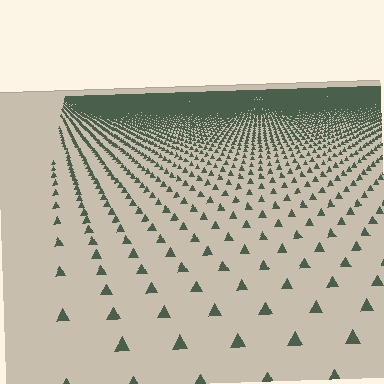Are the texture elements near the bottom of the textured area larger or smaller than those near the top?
Larger. Near the bottom, elements are closer to the viewer and appear at a bigger on-screen size.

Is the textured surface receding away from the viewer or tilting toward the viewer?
The surface is receding away from the viewer. Texture elements get smaller and denser toward the top.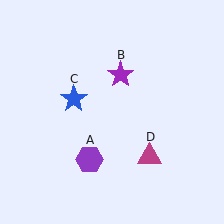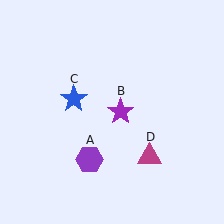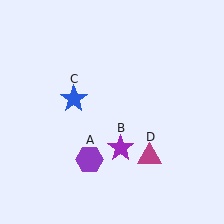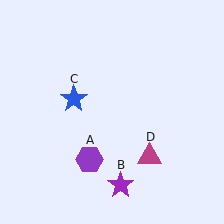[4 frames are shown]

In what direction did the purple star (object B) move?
The purple star (object B) moved down.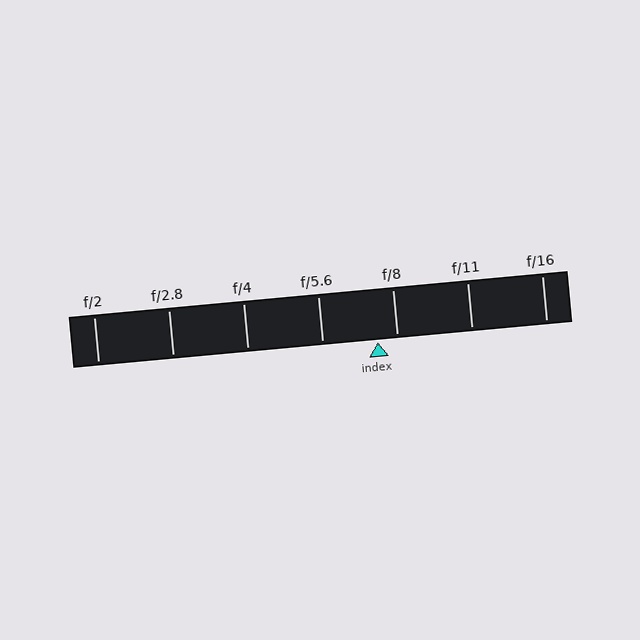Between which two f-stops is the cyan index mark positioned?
The index mark is between f/5.6 and f/8.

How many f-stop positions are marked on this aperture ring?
There are 7 f-stop positions marked.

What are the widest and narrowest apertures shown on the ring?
The widest aperture shown is f/2 and the narrowest is f/16.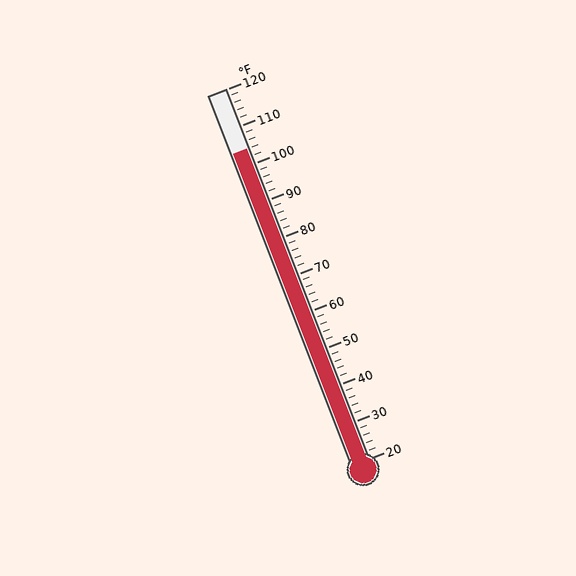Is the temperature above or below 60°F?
The temperature is above 60°F.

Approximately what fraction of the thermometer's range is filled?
The thermometer is filled to approximately 85% of its range.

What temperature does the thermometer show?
The thermometer shows approximately 104°F.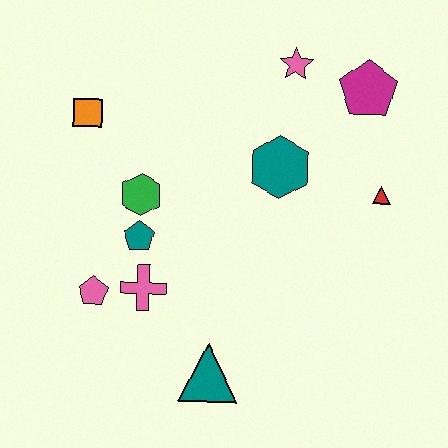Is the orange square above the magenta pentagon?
No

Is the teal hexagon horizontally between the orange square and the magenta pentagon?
Yes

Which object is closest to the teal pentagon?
The green hexagon is closest to the teal pentagon.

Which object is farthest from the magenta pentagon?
The pink pentagon is farthest from the magenta pentagon.